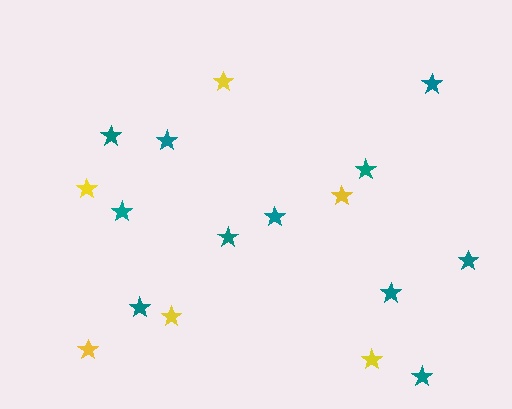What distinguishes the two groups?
There are 2 groups: one group of teal stars (11) and one group of yellow stars (6).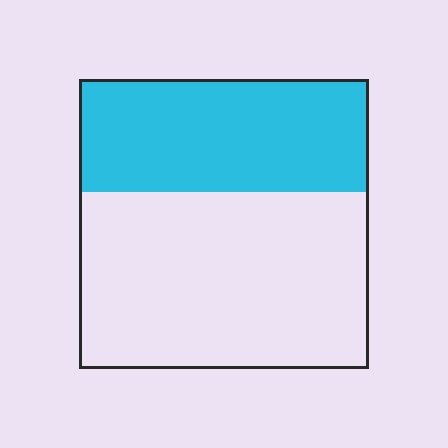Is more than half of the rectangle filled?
No.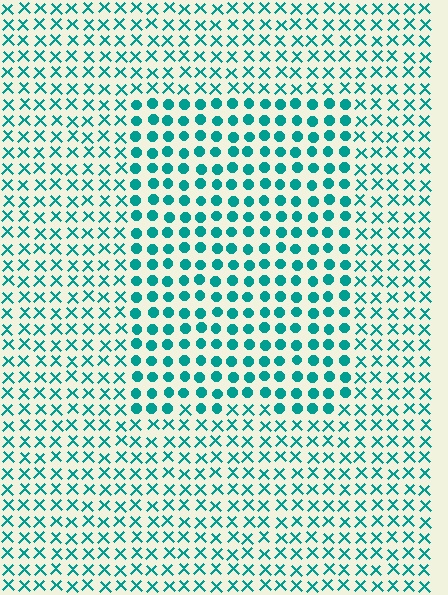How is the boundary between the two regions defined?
The boundary is defined by a change in element shape: circles inside vs. X marks outside. All elements share the same color and spacing.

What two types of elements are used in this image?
The image uses circles inside the rectangle region and X marks outside it.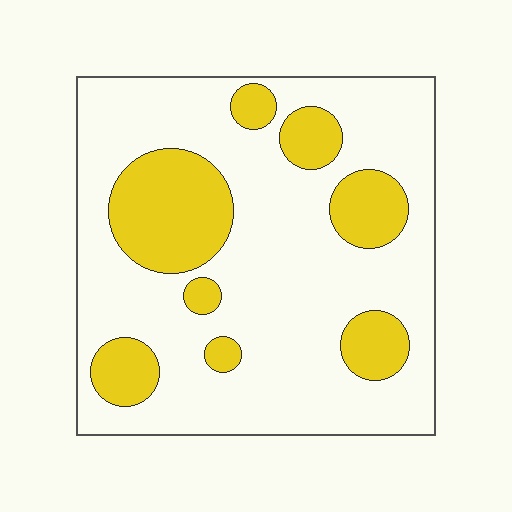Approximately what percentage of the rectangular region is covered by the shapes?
Approximately 25%.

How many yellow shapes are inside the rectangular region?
8.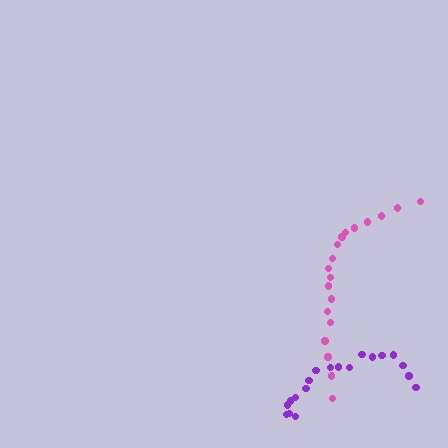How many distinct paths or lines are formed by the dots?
There are 2 distinct paths.